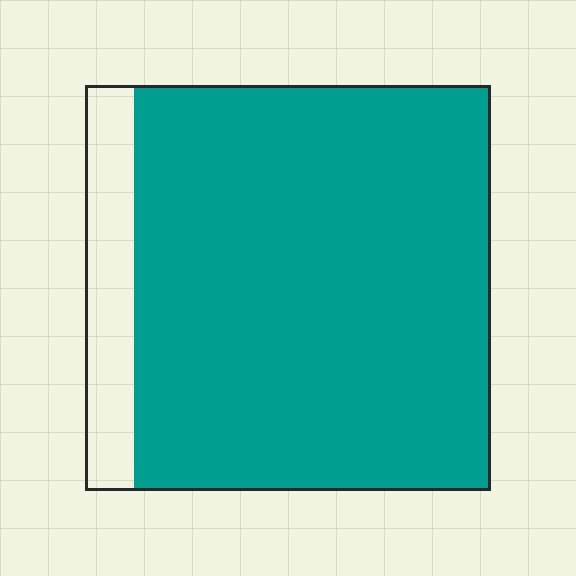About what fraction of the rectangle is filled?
About seven eighths (7/8).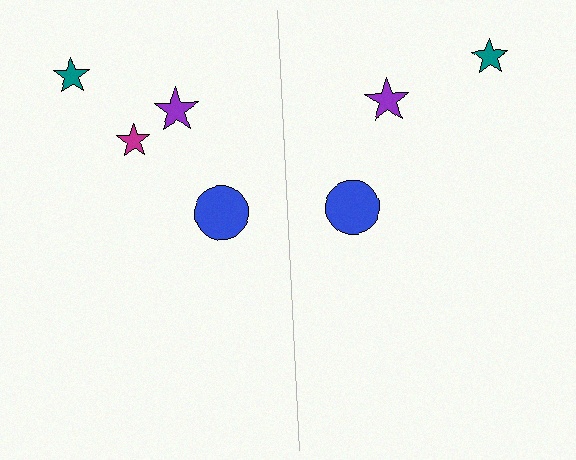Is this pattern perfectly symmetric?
No, the pattern is not perfectly symmetric. A magenta star is missing from the right side.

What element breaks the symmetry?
A magenta star is missing from the right side.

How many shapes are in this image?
There are 7 shapes in this image.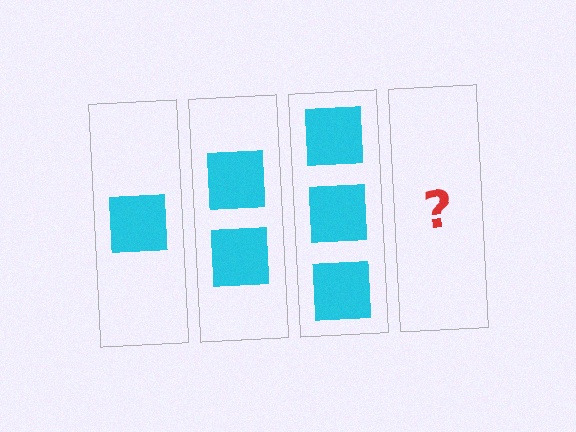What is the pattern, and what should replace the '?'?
The pattern is that each step adds one more square. The '?' should be 4 squares.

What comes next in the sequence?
The next element should be 4 squares.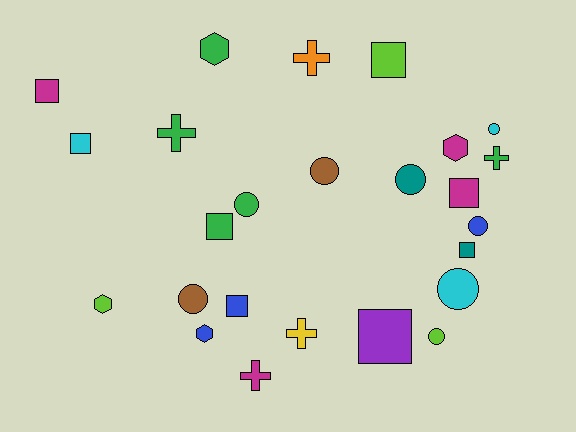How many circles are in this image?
There are 8 circles.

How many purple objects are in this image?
There is 1 purple object.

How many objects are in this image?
There are 25 objects.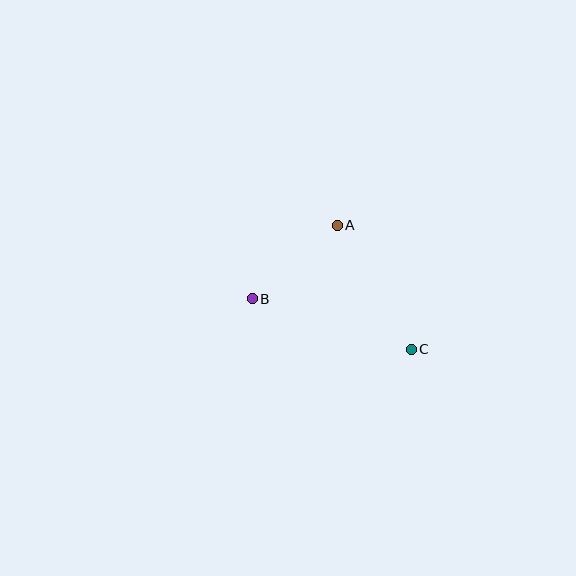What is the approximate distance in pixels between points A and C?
The distance between A and C is approximately 145 pixels.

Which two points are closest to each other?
Points A and B are closest to each other.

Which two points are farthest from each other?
Points B and C are farthest from each other.